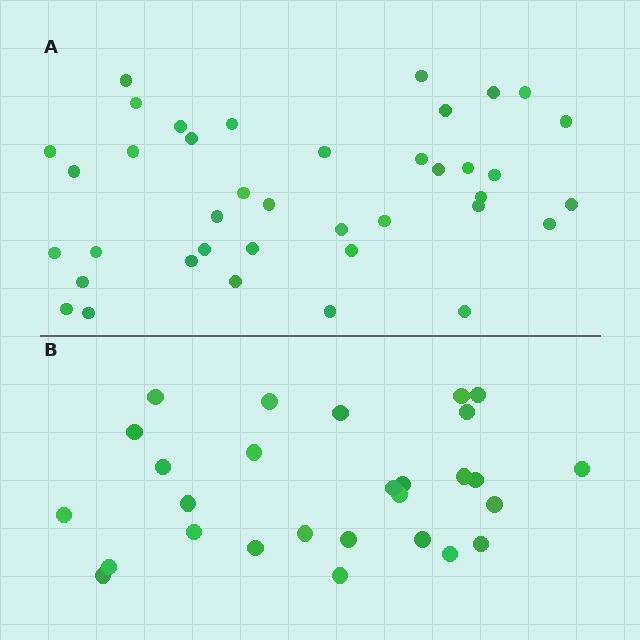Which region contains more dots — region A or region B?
Region A (the top region) has more dots.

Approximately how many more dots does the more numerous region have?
Region A has roughly 12 or so more dots than region B.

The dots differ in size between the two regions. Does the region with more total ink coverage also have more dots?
No. Region B has more total ink coverage because its dots are larger, but region A actually contains more individual dots. Total area can be misleading — the number of items is what matters here.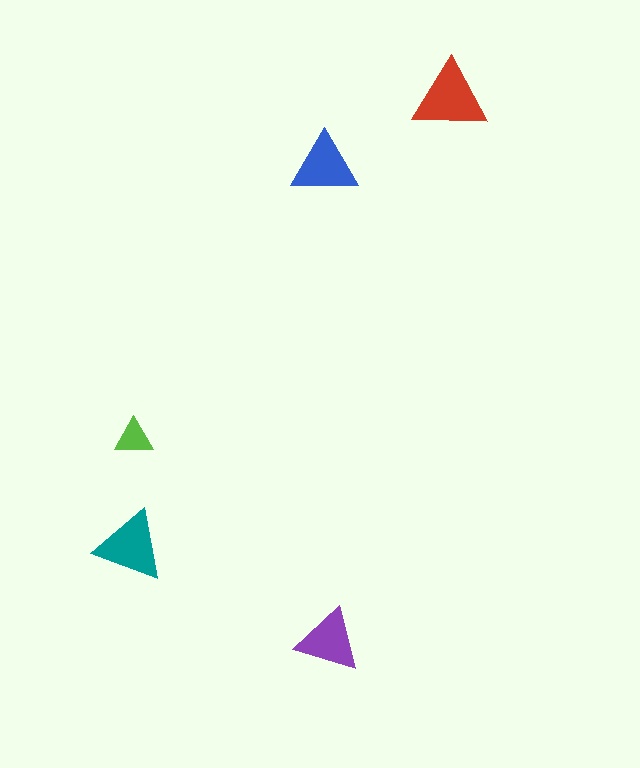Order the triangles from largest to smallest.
the red one, the teal one, the blue one, the purple one, the lime one.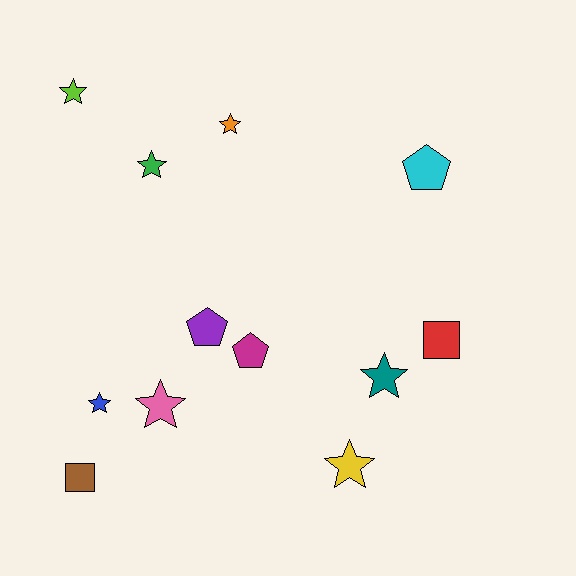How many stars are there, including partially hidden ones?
There are 7 stars.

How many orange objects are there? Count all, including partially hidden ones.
There is 1 orange object.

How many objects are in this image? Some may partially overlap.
There are 12 objects.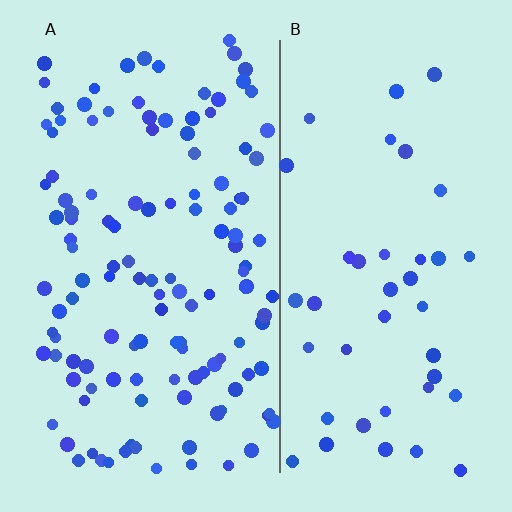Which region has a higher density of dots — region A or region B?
A (the left).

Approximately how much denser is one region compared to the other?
Approximately 3.0× — region A over region B.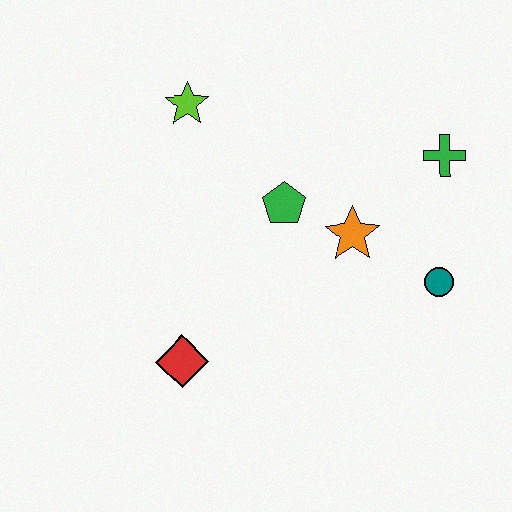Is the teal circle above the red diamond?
Yes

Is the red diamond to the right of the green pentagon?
No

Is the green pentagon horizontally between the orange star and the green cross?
No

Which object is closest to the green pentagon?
The orange star is closest to the green pentagon.